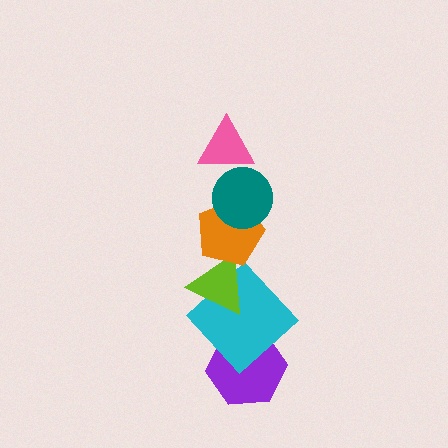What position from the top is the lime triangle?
The lime triangle is 4th from the top.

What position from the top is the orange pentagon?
The orange pentagon is 3rd from the top.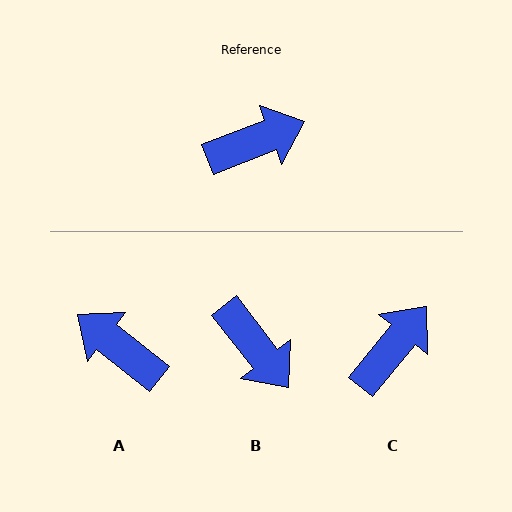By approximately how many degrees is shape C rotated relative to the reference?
Approximately 30 degrees counter-clockwise.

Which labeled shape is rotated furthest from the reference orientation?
A, about 121 degrees away.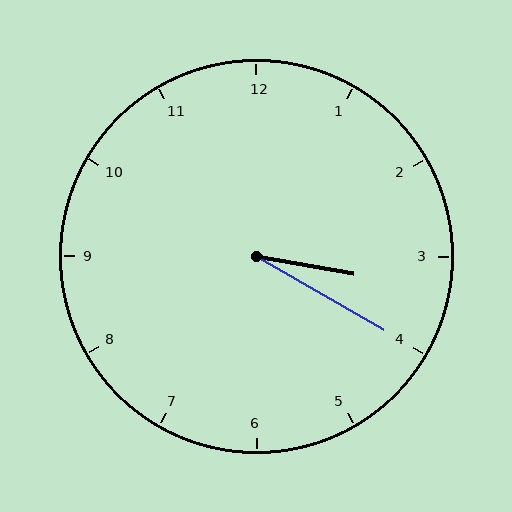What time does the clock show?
3:20.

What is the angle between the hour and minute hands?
Approximately 20 degrees.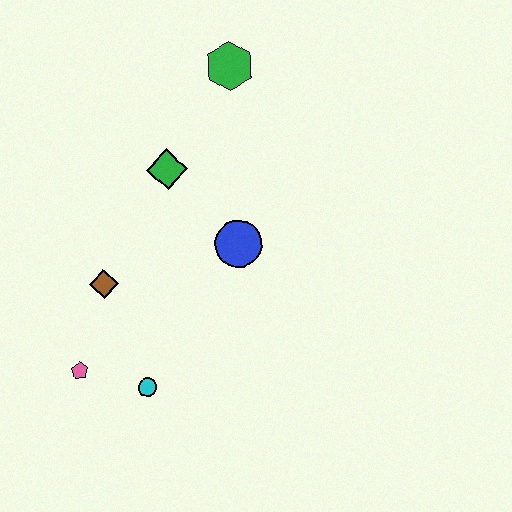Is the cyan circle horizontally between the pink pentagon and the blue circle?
Yes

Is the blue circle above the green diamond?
No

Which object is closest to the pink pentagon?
The cyan circle is closest to the pink pentagon.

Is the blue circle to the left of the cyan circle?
No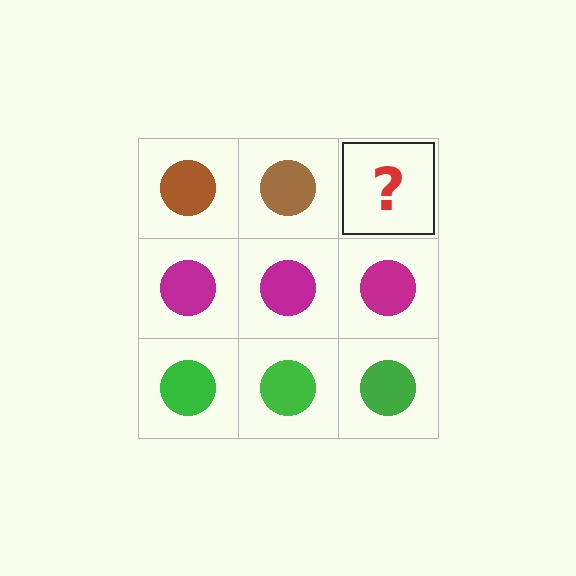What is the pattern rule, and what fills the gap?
The rule is that each row has a consistent color. The gap should be filled with a brown circle.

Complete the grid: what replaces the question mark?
The question mark should be replaced with a brown circle.